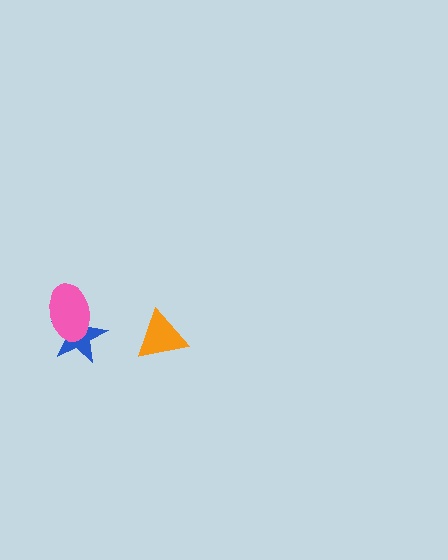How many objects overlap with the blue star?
1 object overlaps with the blue star.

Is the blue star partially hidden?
Yes, it is partially covered by another shape.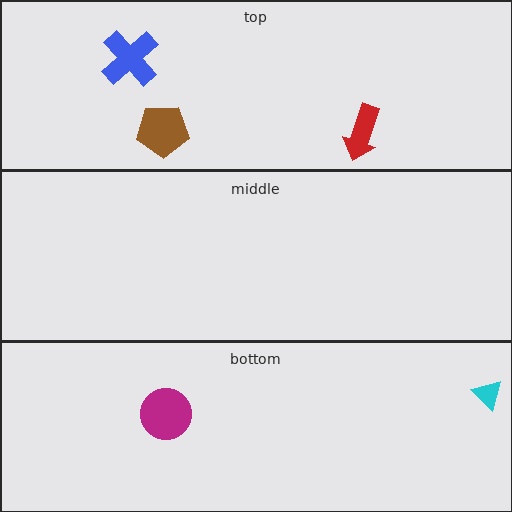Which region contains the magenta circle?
The bottom region.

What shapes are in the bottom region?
The cyan triangle, the magenta circle.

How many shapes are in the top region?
3.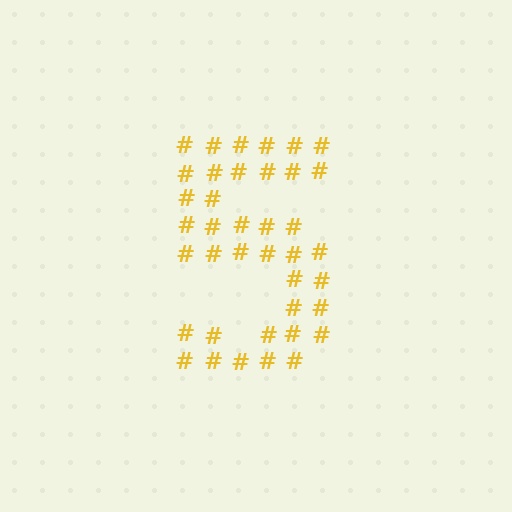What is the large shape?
The large shape is the digit 5.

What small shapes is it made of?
It is made of small hash symbols.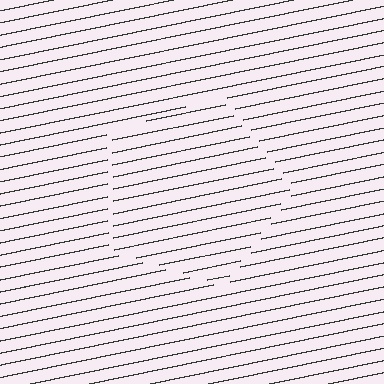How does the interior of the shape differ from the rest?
The interior of the shape contains the same grating, shifted by half a period — the contour is defined by the phase discontinuity where line-ends from the inner and outer gratings abut.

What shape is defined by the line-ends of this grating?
An illusory pentagon. The interior of the shape contains the same grating, shifted by half a period — the contour is defined by the phase discontinuity where line-ends from the inner and outer gratings abut.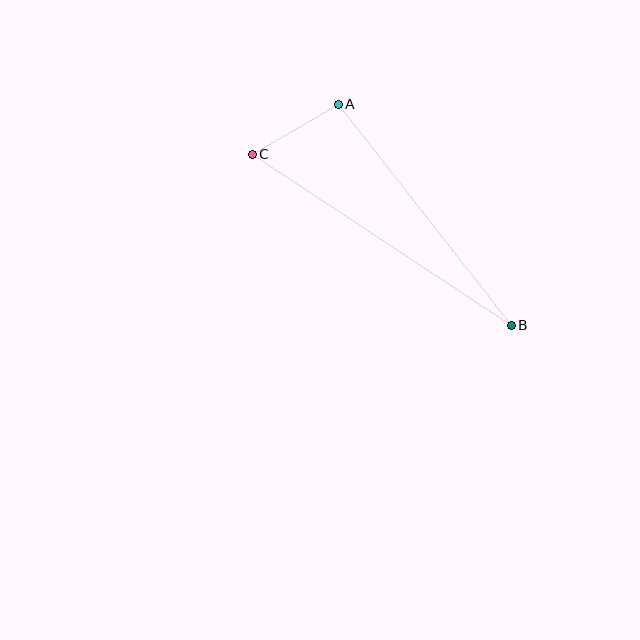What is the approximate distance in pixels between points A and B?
The distance between A and B is approximately 280 pixels.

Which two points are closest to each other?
Points A and C are closest to each other.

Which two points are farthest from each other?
Points B and C are farthest from each other.